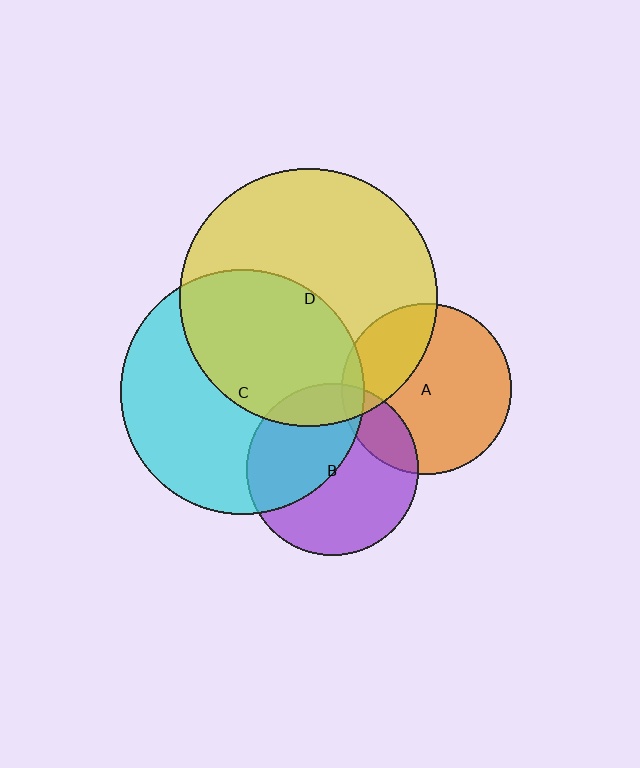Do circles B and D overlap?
Yes.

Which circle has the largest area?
Circle D (yellow).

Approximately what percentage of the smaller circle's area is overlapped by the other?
Approximately 15%.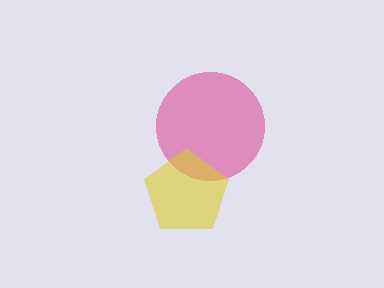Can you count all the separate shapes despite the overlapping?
Yes, there are 2 separate shapes.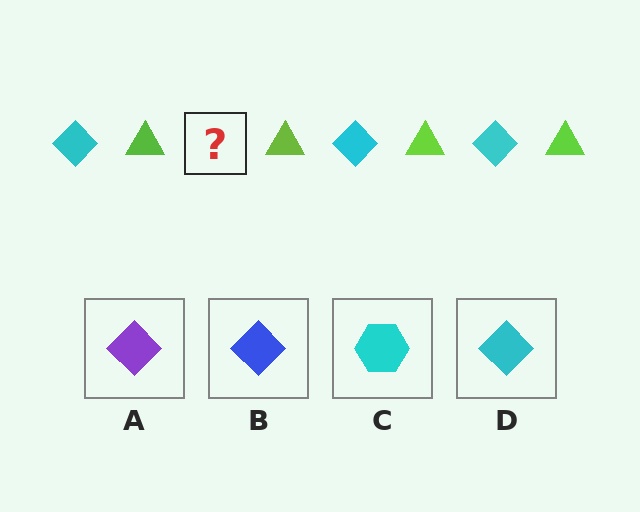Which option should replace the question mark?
Option D.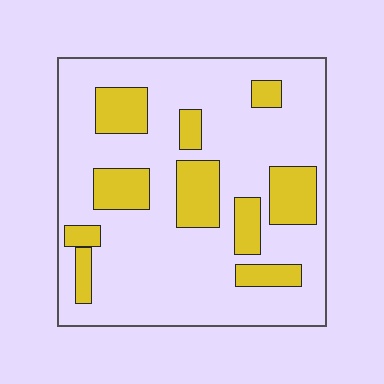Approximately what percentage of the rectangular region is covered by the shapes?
Approximately 25%.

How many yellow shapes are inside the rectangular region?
10.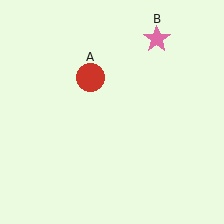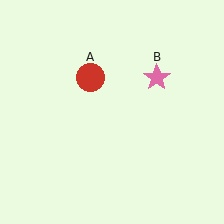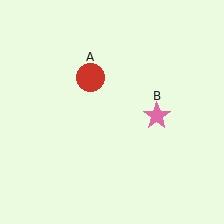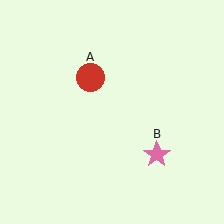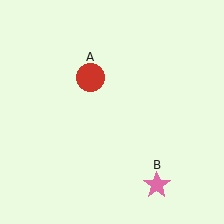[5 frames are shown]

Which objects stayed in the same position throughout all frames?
Red circle (object A) remained stationary.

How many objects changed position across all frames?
1 object changed position: pink star (object B).